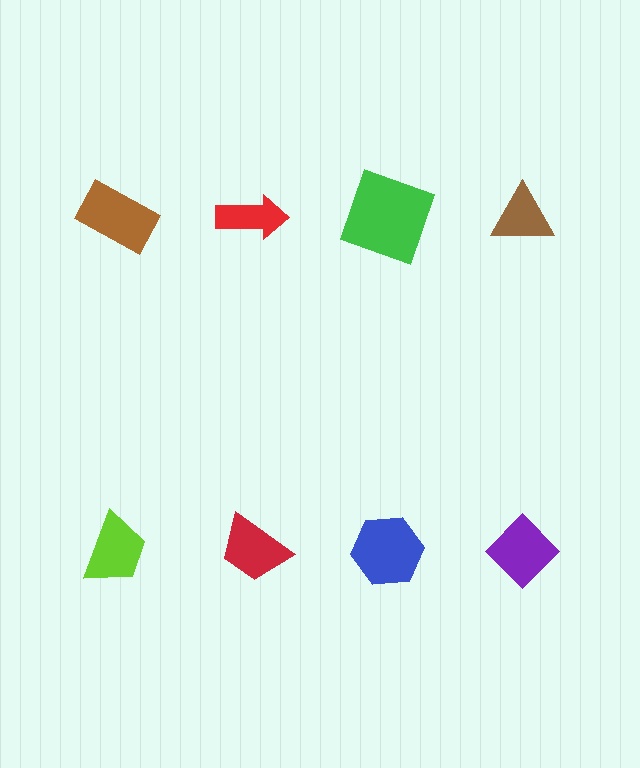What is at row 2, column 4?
A purple diamond.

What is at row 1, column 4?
A brown triangle.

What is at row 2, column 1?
A lime trapezoid.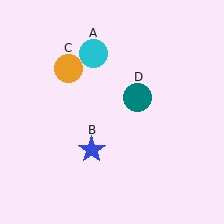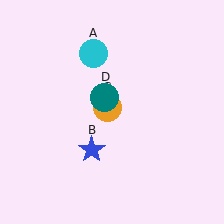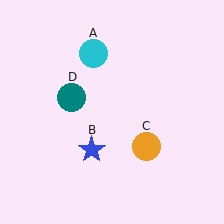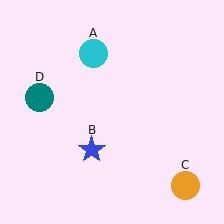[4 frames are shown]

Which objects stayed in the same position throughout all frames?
Cyan circle (object A) and blue star (object B) remained stationary.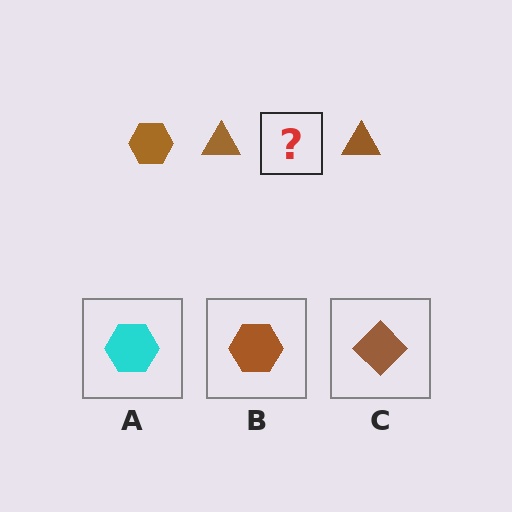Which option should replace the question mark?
Option B.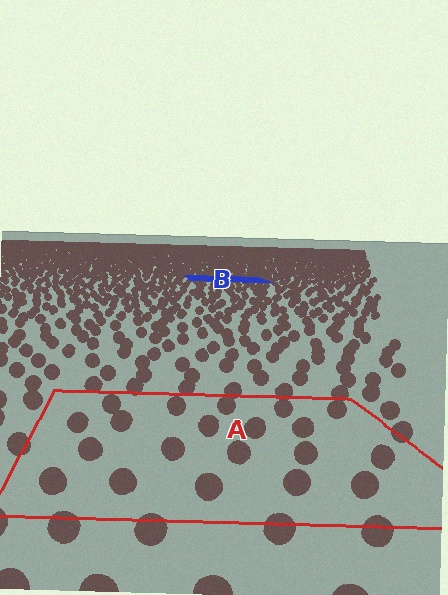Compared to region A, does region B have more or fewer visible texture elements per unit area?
Region B has more texture elements per unit area — they are packed more densely because it is farther away.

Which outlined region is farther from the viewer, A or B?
Region B is farther from the viewer — the texture elements inside it appear smaller and more densely packed.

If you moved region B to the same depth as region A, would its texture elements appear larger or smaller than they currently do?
They would appear larger. At a closer depth, the same texture elements are projected at a bigger on-screen size.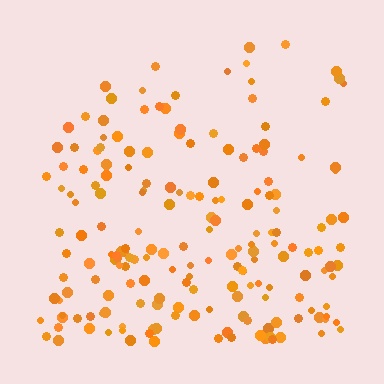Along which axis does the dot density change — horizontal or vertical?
Vertical.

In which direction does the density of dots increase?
From top to bottom, with the bottom side densest.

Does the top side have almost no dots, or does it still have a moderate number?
Still a moderate number, just noticeably fewer than the bottom.